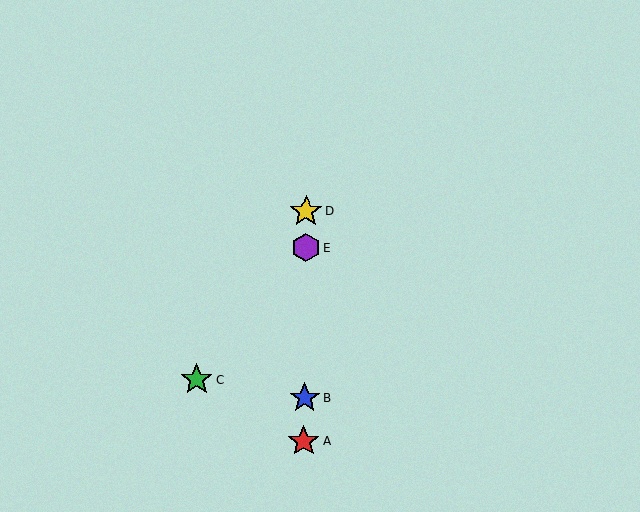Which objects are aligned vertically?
Objects A, B, D, E are aligned vertically.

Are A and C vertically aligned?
No, A is at x≈304 and C is at x≈196.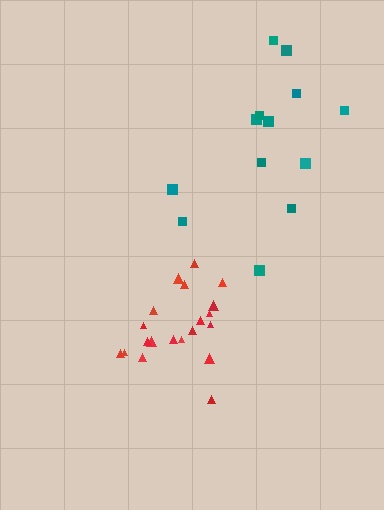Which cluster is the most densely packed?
Red.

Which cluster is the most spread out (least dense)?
Teal.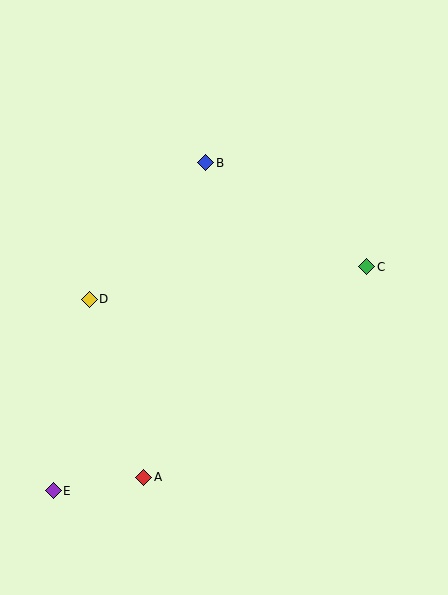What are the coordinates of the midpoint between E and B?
The midpoint between E and B is at (129, 327).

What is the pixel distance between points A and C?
The distance between A and C is 307 pixels.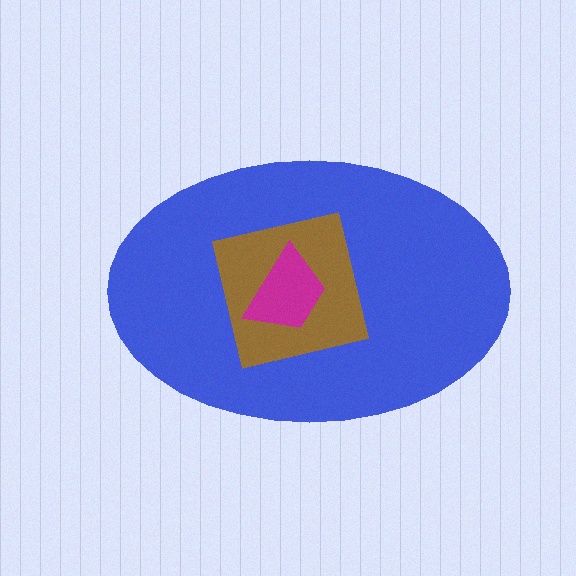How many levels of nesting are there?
3.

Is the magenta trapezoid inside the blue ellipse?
Yes.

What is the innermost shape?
The magenta trapezoid.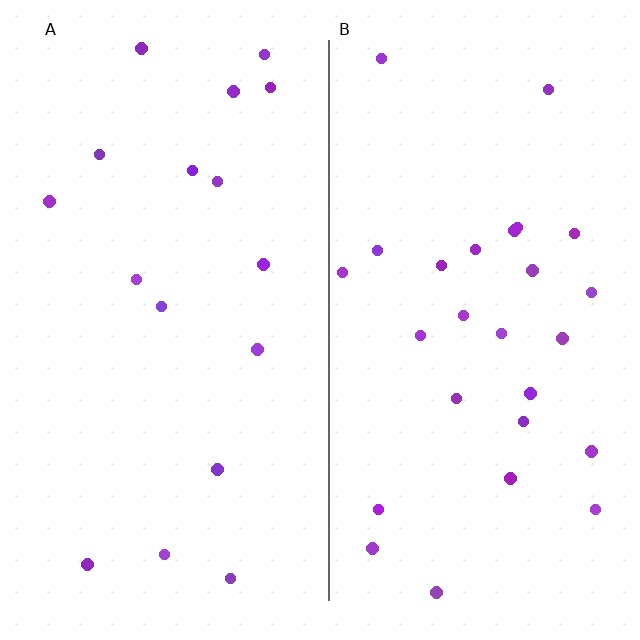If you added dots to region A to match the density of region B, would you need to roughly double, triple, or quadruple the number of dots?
Approximately double.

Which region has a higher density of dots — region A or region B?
B (the right).